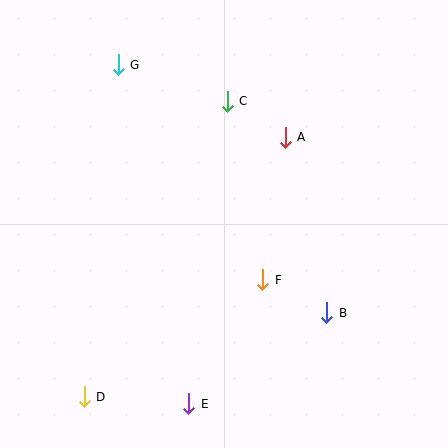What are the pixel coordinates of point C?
Point C is at (227, 101).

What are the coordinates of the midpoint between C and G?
The midpoint between C and G is at (173, 83).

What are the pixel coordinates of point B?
Point B is at (327, 313).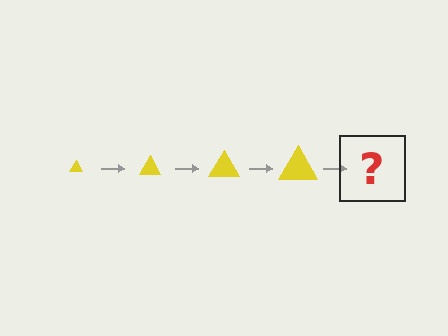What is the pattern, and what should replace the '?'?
The pattern is that the triangle gets progressively larger each step. The '?' should be a yellow triangle, larger than the previous one.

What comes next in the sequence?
The next element should be a yellow triangle, larger than the previous one.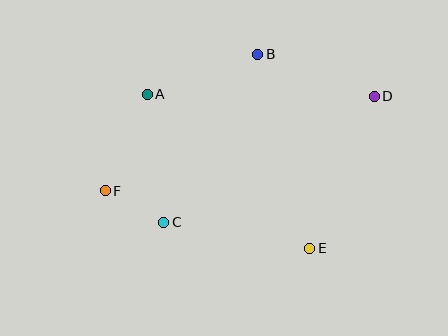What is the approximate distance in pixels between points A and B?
The distance between A and B is approximately 117 pixels.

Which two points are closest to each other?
Points C and F are closest to each other.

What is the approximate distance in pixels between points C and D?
The distance between C and D is approximately 245 pixels.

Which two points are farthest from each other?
Points D and F are farthest from each other.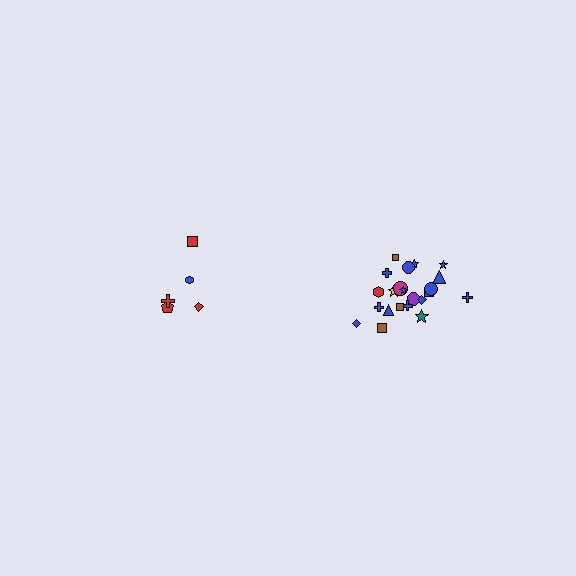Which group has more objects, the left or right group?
The right group.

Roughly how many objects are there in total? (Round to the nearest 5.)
Roughly 25 objects in total.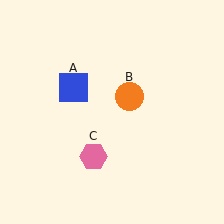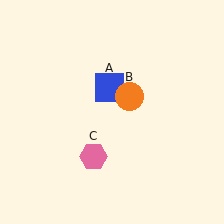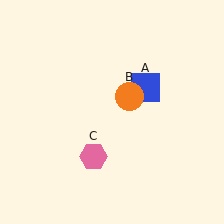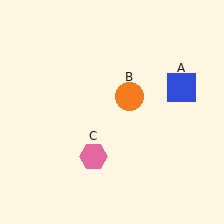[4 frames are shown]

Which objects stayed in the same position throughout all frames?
Orange circle (object B) and pink hexagon (object C) remained stationary.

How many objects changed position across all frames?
1 object changed position: blue square (object A).